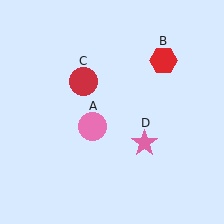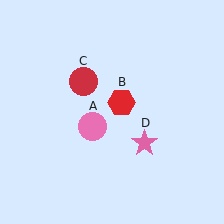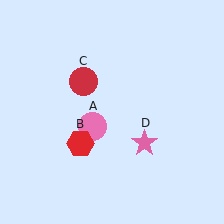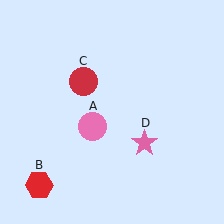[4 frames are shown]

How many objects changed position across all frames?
1 object changed position: red hexagon (object B).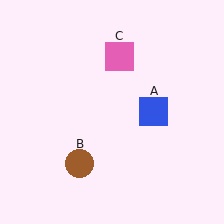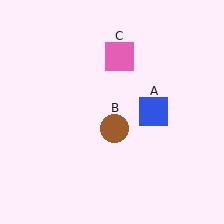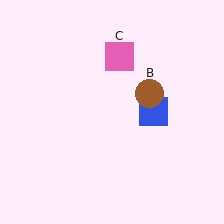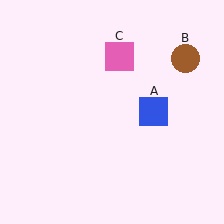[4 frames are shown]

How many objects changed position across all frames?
1 object changed position: brown circle (object B).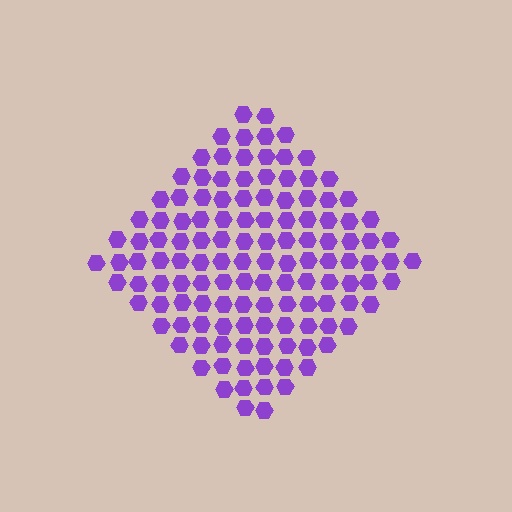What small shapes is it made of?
It is made of small hexagons.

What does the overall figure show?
The overall figure shows a diamond.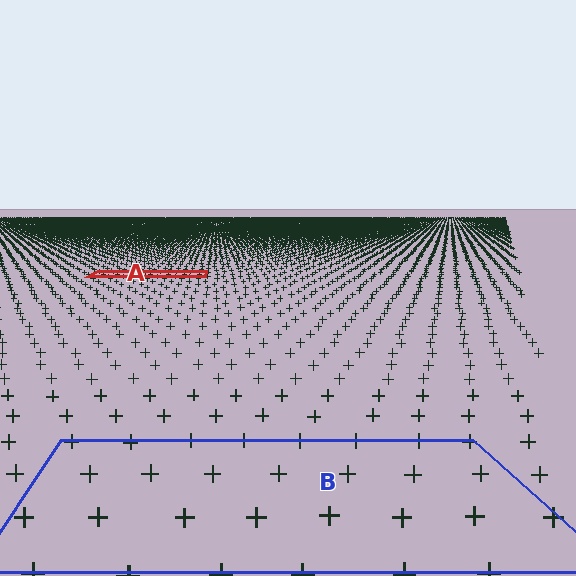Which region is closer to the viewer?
Region B is closer. The texture elements there are larger and more spread out.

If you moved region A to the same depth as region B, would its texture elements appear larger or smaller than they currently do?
They would appear larger. At a closer depth, the same texture elements are projected at a bigger on-screen size.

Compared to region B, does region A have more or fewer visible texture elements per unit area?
Region A has more texture elements per unit area — they are packed more densely because it is farther away.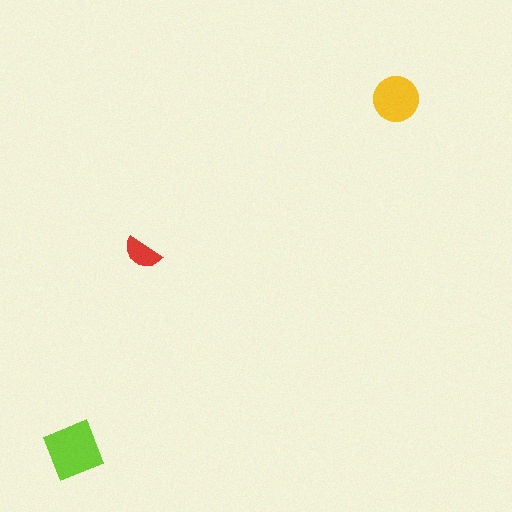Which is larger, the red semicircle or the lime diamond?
The lime diamond.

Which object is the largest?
The lime diamond.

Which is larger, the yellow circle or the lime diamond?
The lime diamond.